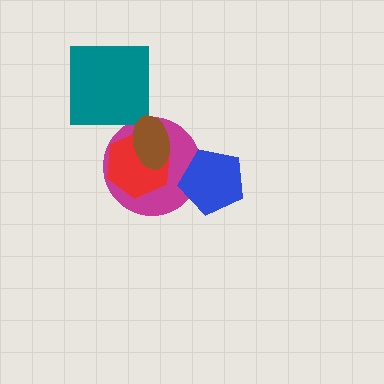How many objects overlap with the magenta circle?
3 objects overlap with the magenta circle.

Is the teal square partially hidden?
No, no other shape covers it.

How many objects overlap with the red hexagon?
2 objects overlap with the red hexagon.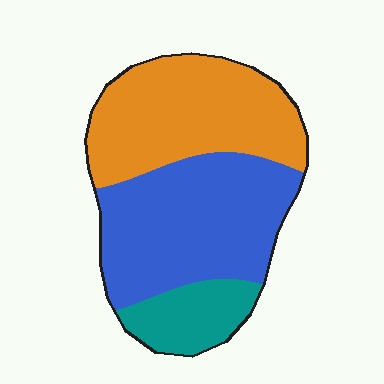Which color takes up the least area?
Teal, at roughly 15%.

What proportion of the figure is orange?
Orange covers roughly 40% of the figure.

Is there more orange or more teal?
Orange.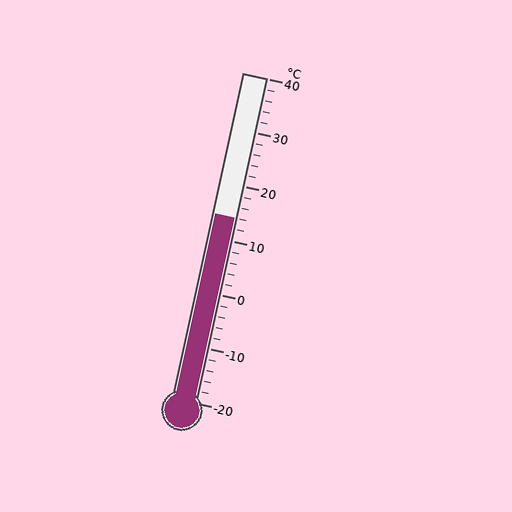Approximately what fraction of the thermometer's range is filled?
The thermometer is filled to approximately 55% of its range.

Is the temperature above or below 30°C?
The temperature is below 30°C.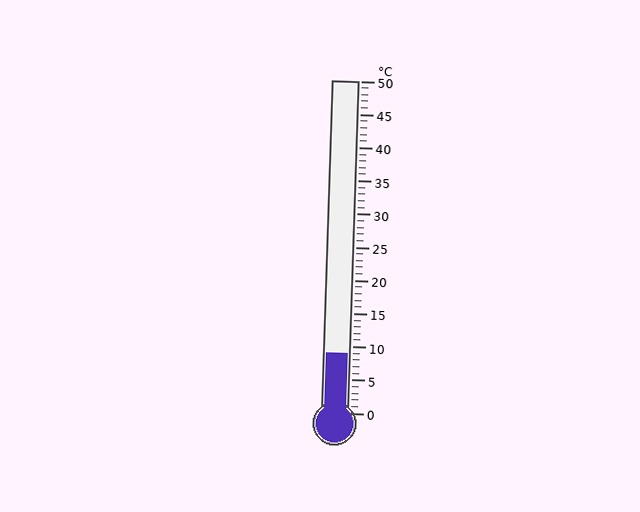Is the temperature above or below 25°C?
The temperature is below 25°C.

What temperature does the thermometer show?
The thermometer shows approximately 9°C.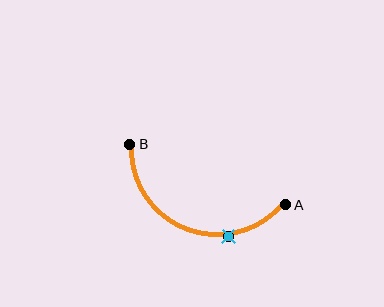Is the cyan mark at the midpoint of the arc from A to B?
No. The cyan mark lies on the arc but is closer to endpoint A. The arc midpoint would be at the point on the curve equidistant along the arc from both A and B.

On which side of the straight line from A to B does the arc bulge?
The arc bulges below the straight line connecting A and B.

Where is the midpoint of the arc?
The arc midpoint is the point on the curve farthest from the straight line joining A and B. It sits below that line.